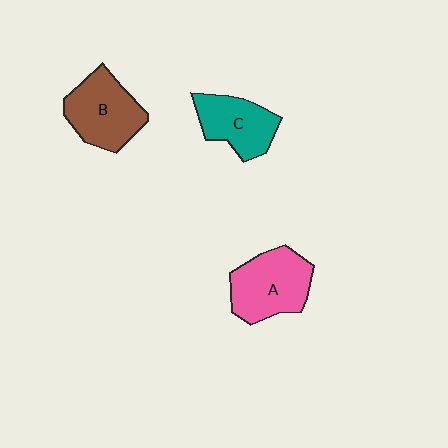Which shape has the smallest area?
Shape C (teal).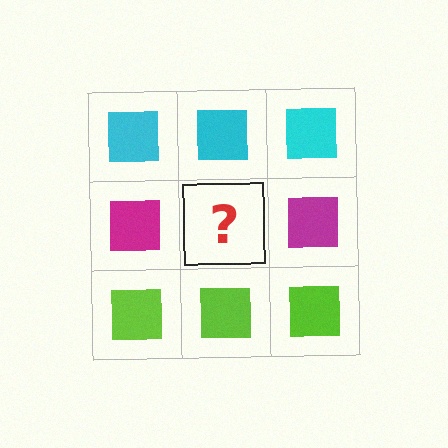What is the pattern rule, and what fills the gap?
The rule is that each row has a consistent color. The gap should be filled with a magenta square.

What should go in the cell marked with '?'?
The missing cell should contain a magenta square.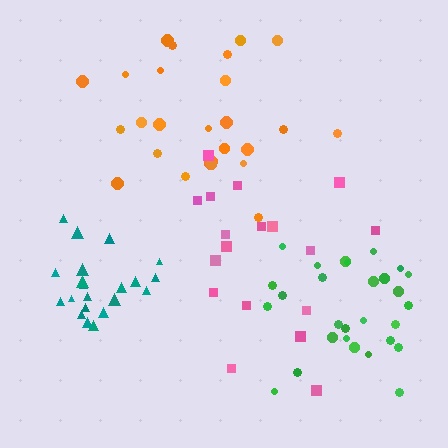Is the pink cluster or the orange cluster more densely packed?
Orange.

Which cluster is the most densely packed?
Teal.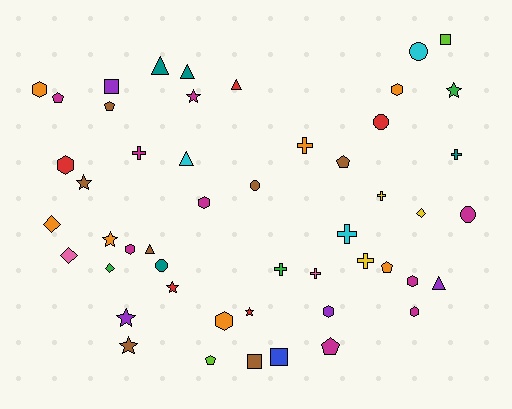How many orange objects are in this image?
There are 7 orange objects.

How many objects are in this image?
There are 50 objects.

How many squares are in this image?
There are 4 squares.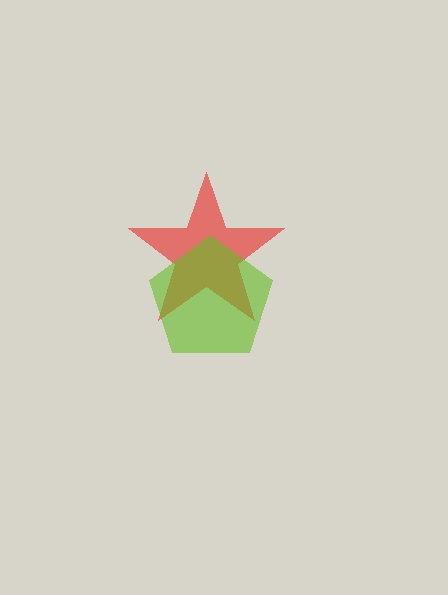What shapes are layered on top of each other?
The layered shapes are: a red star, a lime pentagon.